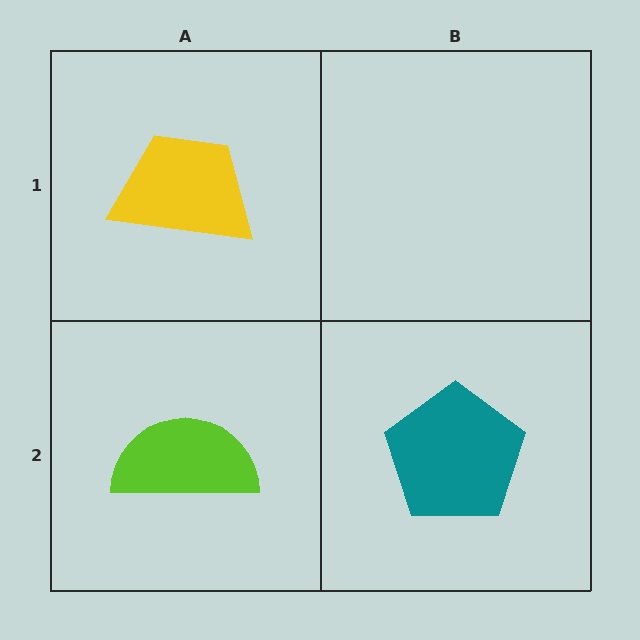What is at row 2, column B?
A teal pentagon.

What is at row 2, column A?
A lime semicircle.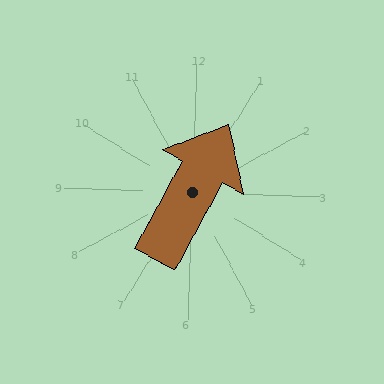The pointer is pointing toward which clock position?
Roughly 1 o'clock.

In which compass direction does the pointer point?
Northeast.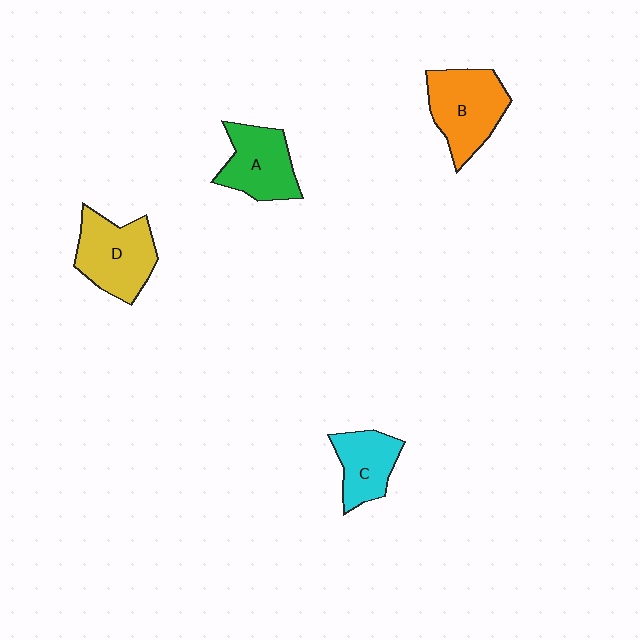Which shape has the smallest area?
Shape C (cyan).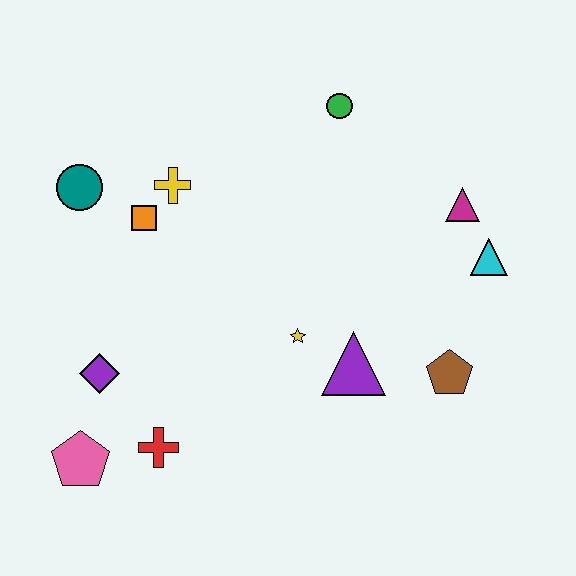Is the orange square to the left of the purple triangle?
Yes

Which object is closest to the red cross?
The pink pentagon is closest to the red cross.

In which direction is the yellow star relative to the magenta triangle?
The yellow star is to the left of the magenta triangle.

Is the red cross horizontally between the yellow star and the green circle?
No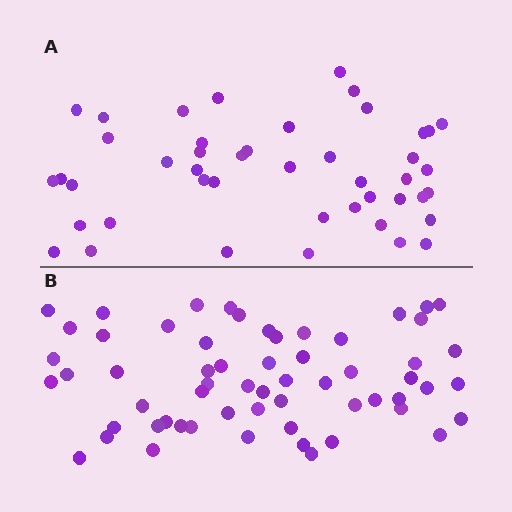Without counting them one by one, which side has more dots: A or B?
Region B (the bottom region) has more dots.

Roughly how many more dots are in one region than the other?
Region B has approximately 15 more dots than region A.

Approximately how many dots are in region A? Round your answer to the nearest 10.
About 40 dots. (The exact count is 45, which rounds to 40.)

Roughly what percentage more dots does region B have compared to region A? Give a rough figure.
About 35% more.